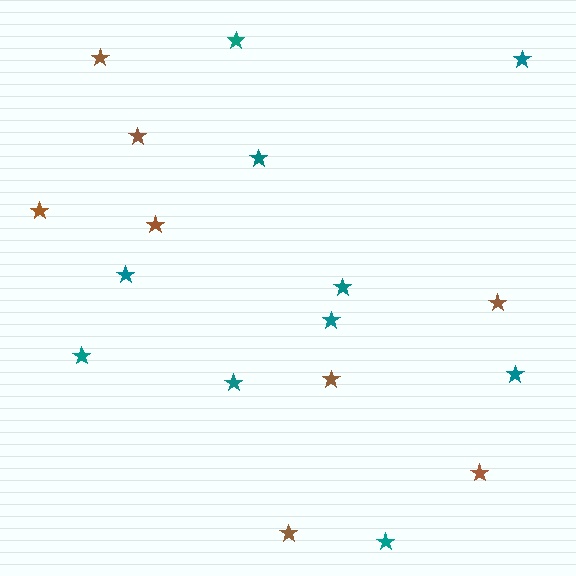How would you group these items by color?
There are 2 groups: one group of teal stars (10) and one group of brown stars (8).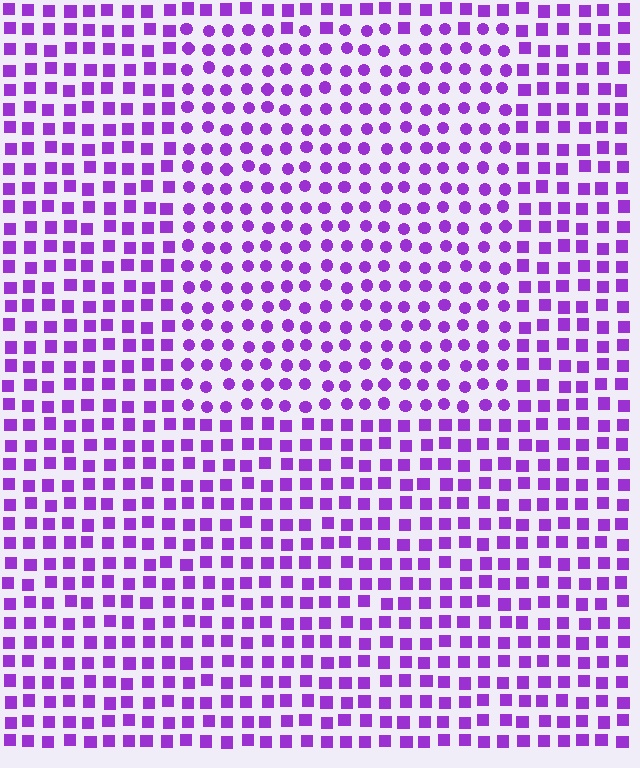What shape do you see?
I see a rectangle.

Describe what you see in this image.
The image is filled with small purple elements arranged in a uniform grid. A rectangle-shaped region contains circles, while the surrounding area contains squares. The boundary is defined purely by the change in element shape.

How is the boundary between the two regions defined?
The boundary is defined by a change in element shape: circles inside vs. squares outside. All elements share the same color and spacing.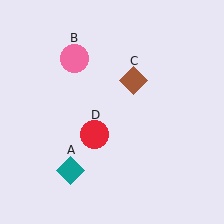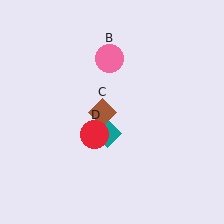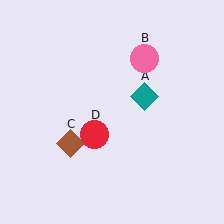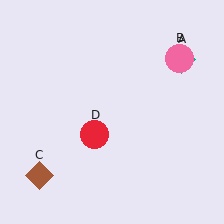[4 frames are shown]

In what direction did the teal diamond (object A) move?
The teal diamond (object A) moved up and to the right.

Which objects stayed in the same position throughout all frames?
Red circle (object D) remained stationary.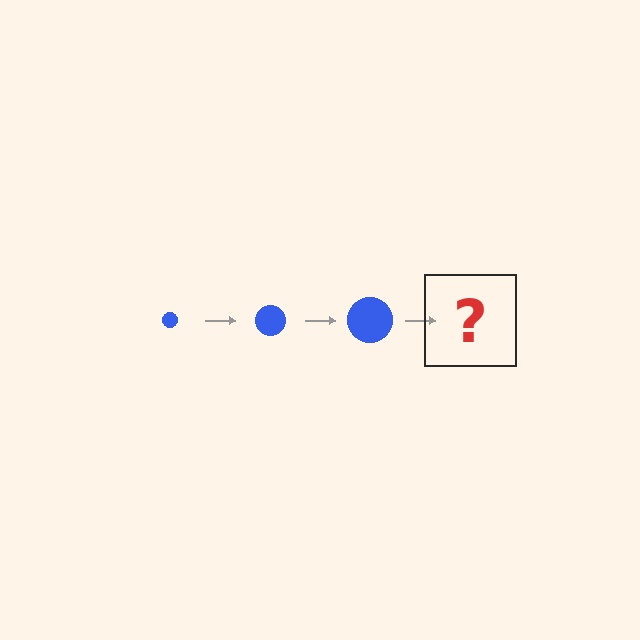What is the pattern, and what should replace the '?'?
The pattern is that the circle gets progressively larger each step. The '?' should be a blue circle, larger than the previous one.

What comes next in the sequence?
The next element should be a blue circle, larger than the previous one.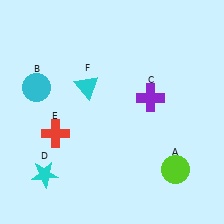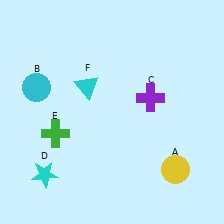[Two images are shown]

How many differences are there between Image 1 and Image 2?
There are 2 differences between the two images.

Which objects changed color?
A changed from lime to yellow. E changed from red to green.